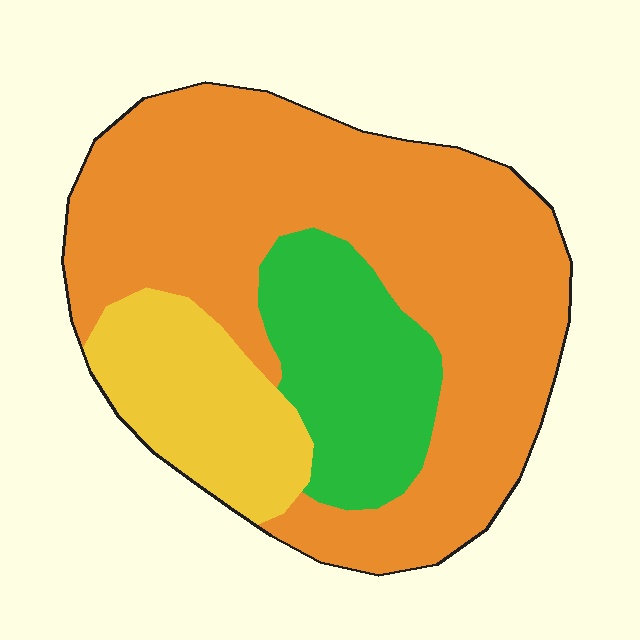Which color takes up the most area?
Orange, at roughly 65%.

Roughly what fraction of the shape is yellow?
Yellow covers roughly 15% of the shape.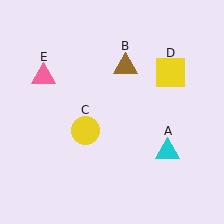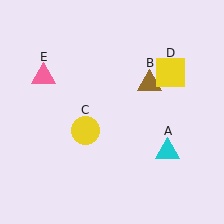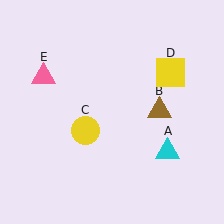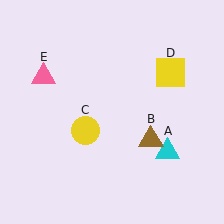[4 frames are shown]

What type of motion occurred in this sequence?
The brown triangle (object B) rotated clockwise around the center of the scene.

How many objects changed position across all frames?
1 object changed position: brown triangle (object B).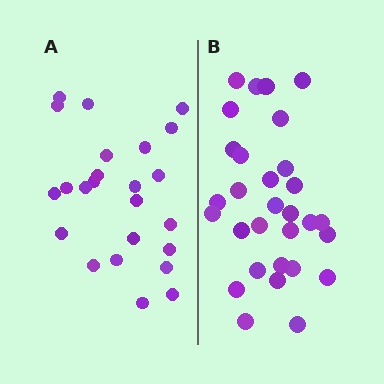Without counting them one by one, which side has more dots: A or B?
Region B (the right region) has more dots.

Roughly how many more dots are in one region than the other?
Region B has about 6 more dots than region A.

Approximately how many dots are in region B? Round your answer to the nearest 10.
About 30 dots.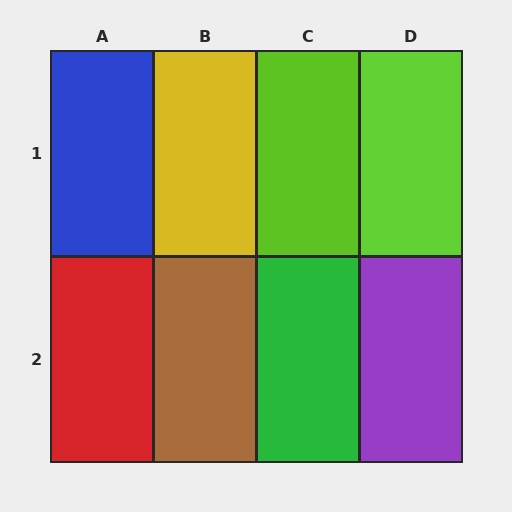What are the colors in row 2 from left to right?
Red, brown, green, purple.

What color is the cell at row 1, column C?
Lime.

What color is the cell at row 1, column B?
Yellow.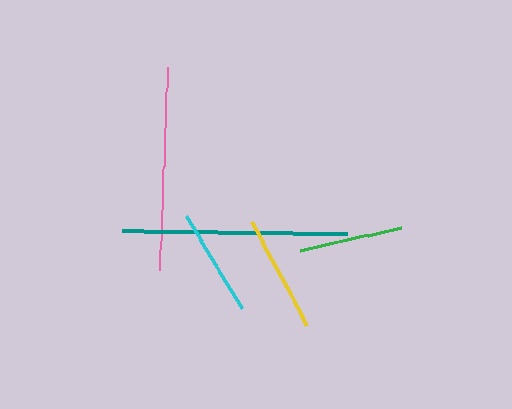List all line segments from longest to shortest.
From longest to shortest: teal, pink, yellow, cyan, green.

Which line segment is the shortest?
The green line is the shortest at approximately 103 pixels.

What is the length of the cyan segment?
The cyan segment is approximately 107 pixels long.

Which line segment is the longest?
The teal line is the longest at approximately 225 pixels.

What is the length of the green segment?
The green segment is approximately 103 pixels long.